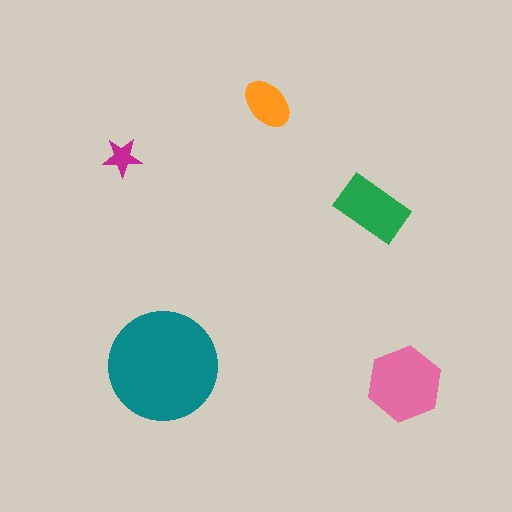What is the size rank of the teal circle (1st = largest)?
1st.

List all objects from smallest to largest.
The magenta star, the orange ellipse, the green rectangle, the pink hexagon, the teal circle.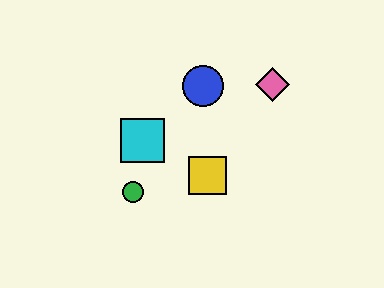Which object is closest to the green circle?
The cyan square is closest to the green circle.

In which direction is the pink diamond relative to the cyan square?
The pink diamond is to the right of the cyan square.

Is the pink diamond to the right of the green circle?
Yes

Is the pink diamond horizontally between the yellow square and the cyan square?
No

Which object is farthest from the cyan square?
The pink diamond is farthest from the cyan square.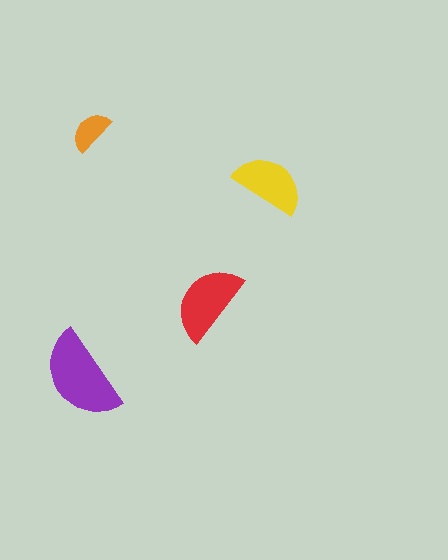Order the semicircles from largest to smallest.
the purple one, the red one, the yellow one, the orange one.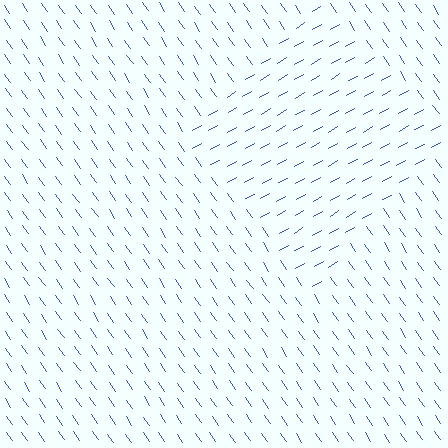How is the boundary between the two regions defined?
The boundary is defined purely by a change in line orientation (approximately 85 degrees difference). All lines are the same color and thickness.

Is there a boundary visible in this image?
Yes, there is a texture boundary formed by a change in line orientation.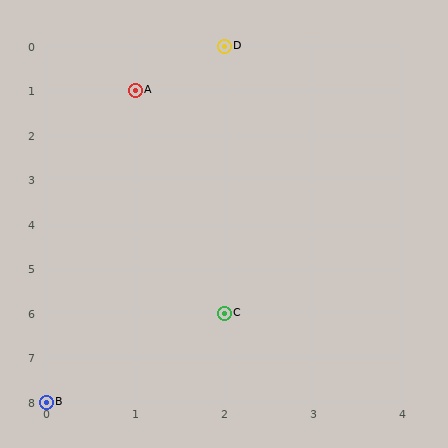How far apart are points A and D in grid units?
Points A and D are 1 column and 1 row apart (about 1.4 grid units diagonally).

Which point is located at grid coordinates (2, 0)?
Point D is at (2, 0).